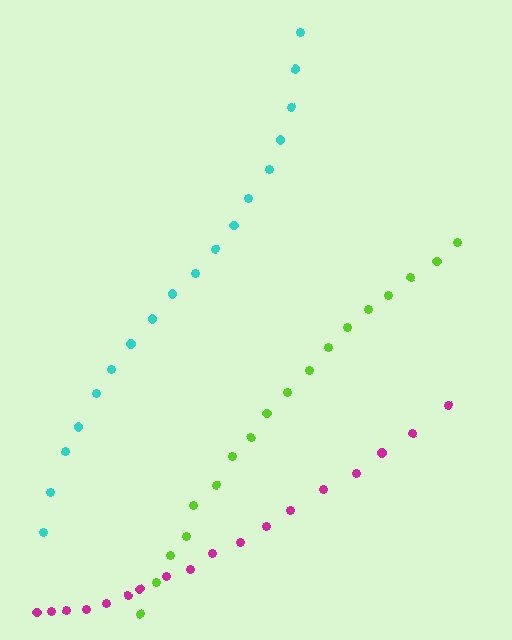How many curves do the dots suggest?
There are 3 distinct paths.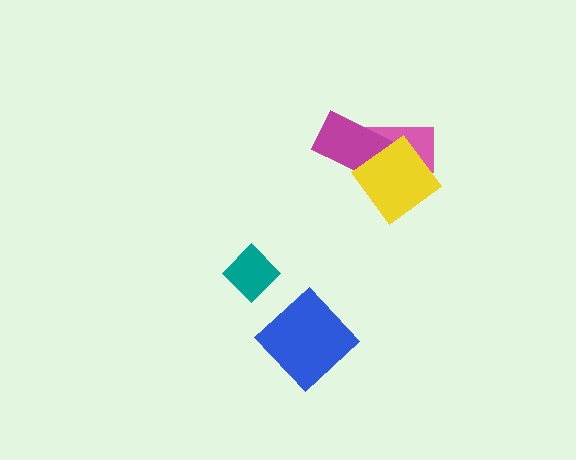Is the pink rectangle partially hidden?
Yes, it is partially covered by another shape.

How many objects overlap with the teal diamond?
0 objects overlap with the teal diamond.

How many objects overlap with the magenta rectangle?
2 objects overlap with the magenta rectangle.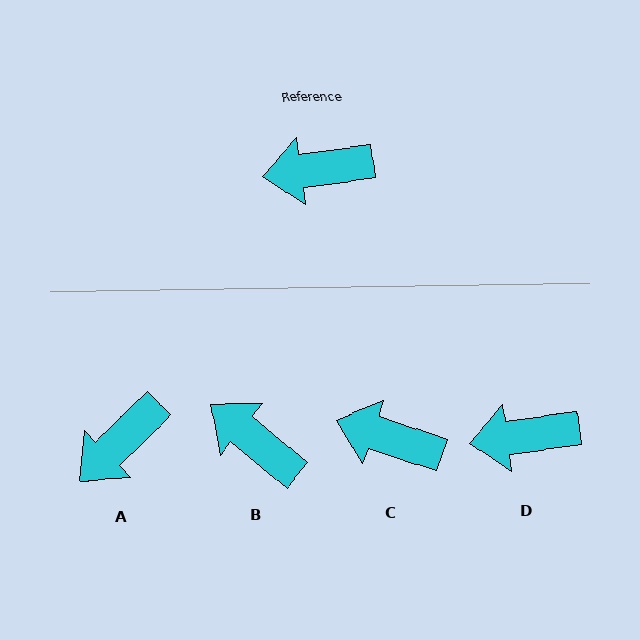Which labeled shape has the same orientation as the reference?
D.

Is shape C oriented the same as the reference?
No, it is off by about 26 degrees.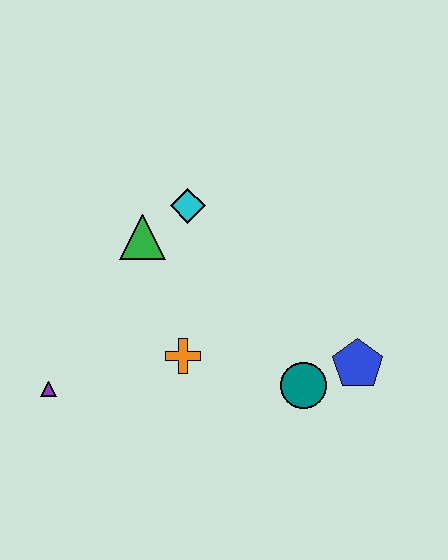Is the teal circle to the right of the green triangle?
Yes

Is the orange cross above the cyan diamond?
No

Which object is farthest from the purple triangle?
The blue pentagon is farthest from the purple triangle.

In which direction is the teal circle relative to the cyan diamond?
The teal circle is below the cyan diamond.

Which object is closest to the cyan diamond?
The green triangle is closest to the cyan diamond.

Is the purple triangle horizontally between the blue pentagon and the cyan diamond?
No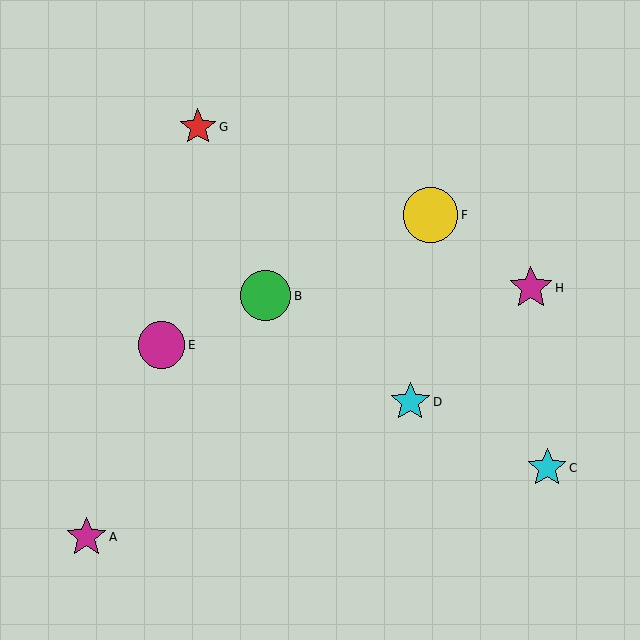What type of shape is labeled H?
Shape H is a magenta star.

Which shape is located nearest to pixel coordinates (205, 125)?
The red star (labeled G) at (198, 127) is nearest to that location.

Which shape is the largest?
The yellow circle (labeled F) is the largest.